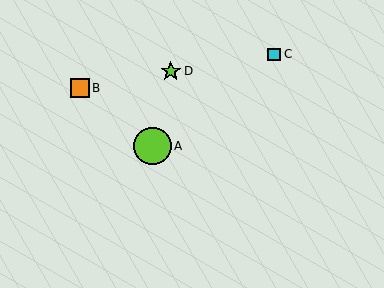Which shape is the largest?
The lime circle (labeled A) is the largest.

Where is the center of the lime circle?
The center of the lime circle is at (153, 146).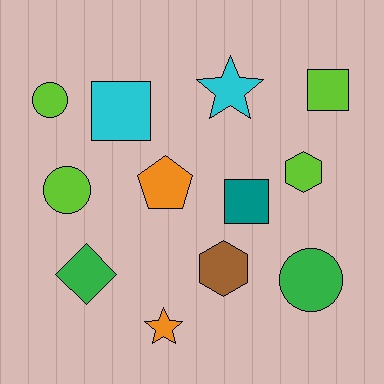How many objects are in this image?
There are 12 objects.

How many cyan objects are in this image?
There are 2 cyan objects.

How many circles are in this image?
There are 3 circles.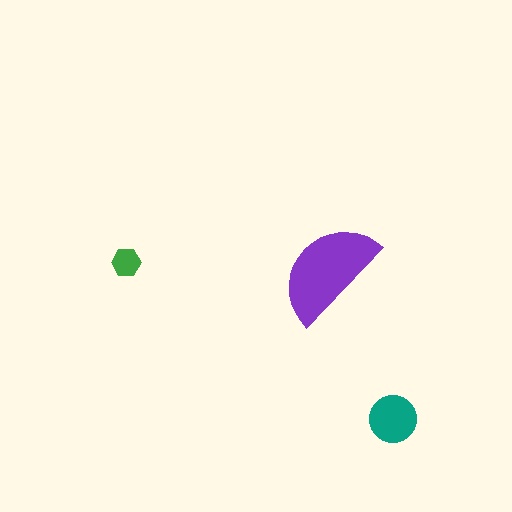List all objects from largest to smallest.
The purple semicircle, the teal circle, the green hexagon.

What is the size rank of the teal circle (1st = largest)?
2nd.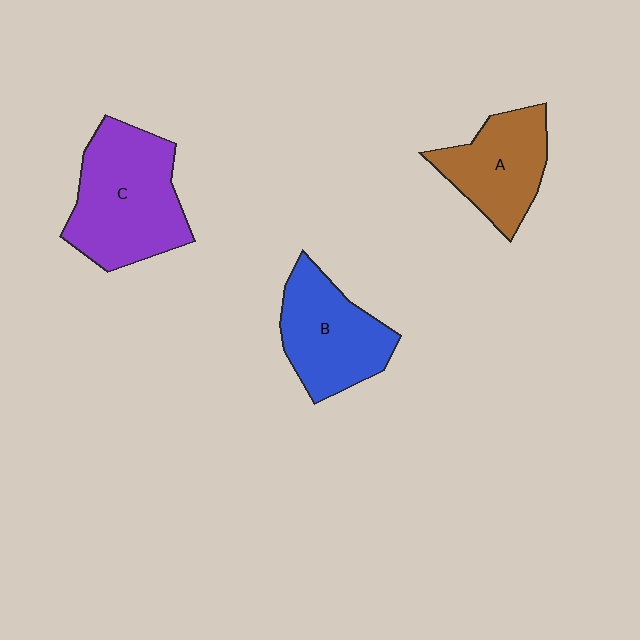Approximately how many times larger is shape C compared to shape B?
Approximately 1.3 times.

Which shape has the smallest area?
Shape A (brown).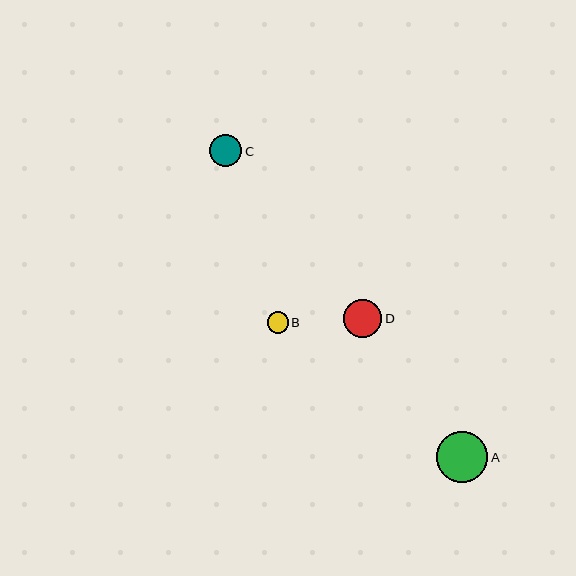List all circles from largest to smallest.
From largest to smallest: A, D, C, B.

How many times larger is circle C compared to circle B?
Circle C is approximately 1.5 times the size of circle B.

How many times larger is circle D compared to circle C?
Circle D is approximately 1.2 times the size of circle C.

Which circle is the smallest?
Circle B is the smallest with a size of approximately 21 pixels.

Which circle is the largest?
Circle A is the largest with a size of approximately 51 pixels.